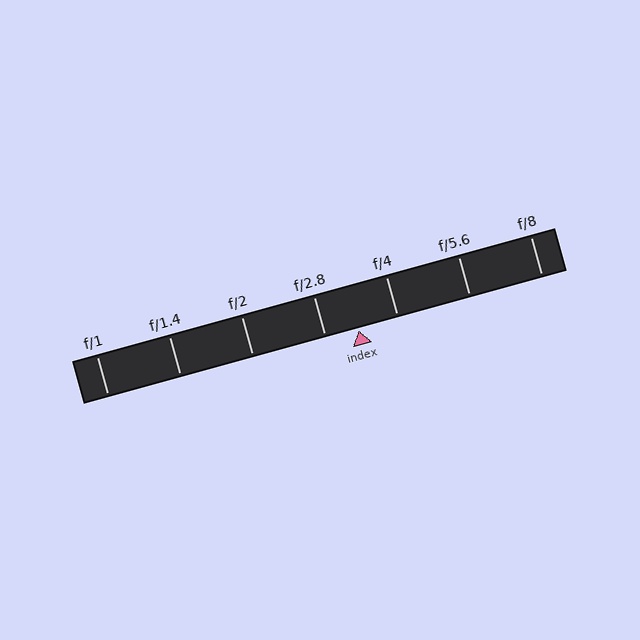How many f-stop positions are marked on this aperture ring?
There are 7 f-stop positions marked.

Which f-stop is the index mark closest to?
The index mark is closest to f/2.8.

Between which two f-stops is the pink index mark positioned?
The index mark is between f/2.8 and f/4.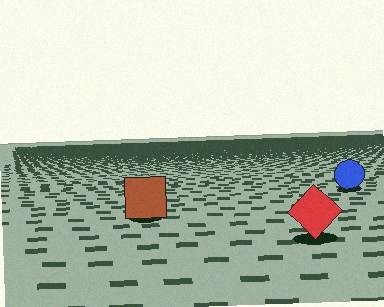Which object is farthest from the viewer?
The blue circle is farthest from the viewer. It appears smaller and the ground texture around it is denser.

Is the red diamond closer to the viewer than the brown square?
Yes. The red diamond is closer — you can tell from the texture gradient: the ground texture is coarser near it.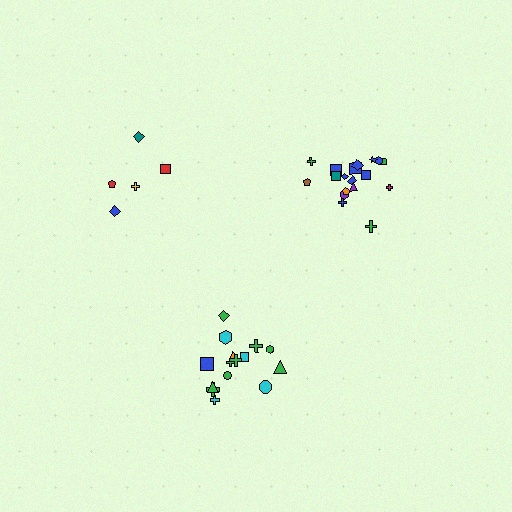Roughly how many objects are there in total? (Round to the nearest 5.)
Roughly 40 objects in total.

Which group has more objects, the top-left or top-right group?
The top-right group.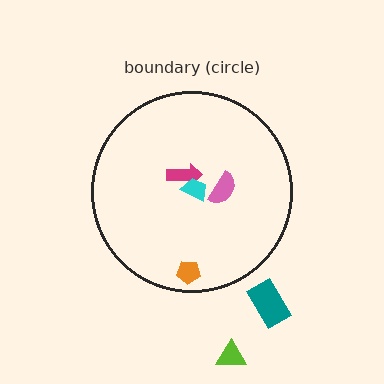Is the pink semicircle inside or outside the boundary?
Inside.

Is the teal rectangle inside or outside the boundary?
Outside.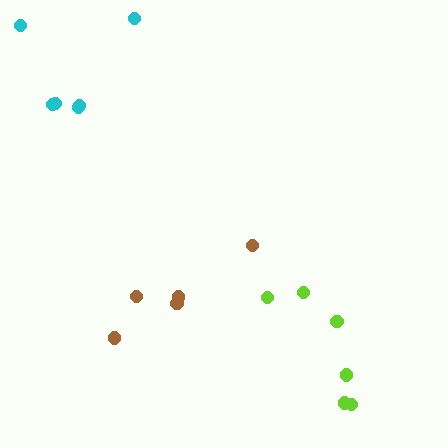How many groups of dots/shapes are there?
There are 3 groups.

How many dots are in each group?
Group 1: 5 dots, Group 2: 6 dots, Group 3: 6 dots (17 total).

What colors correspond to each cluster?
The clusters are colored: brown, cyan, lime.